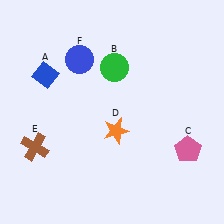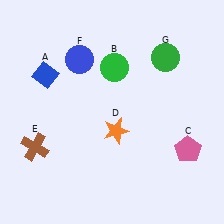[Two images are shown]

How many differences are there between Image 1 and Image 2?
There is 1 difference between the two images.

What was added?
A green circle (G) was added in Image 2.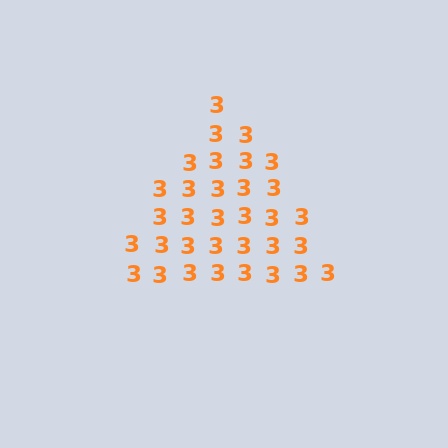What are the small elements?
The small elements are digit 3's.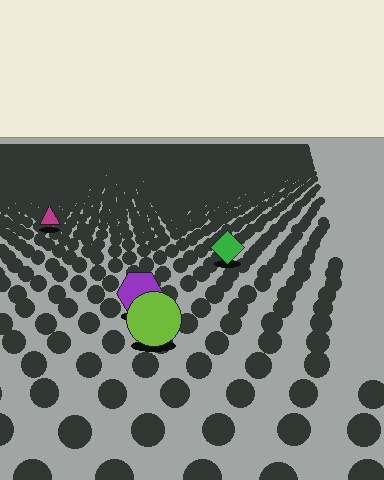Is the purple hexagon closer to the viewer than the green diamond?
Yes. The purple hexagon is closer — you can tell from the texture gradient: the ground texture is coarser near it.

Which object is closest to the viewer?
The lime circle is closest. The texture marks near it are larger and more spread out.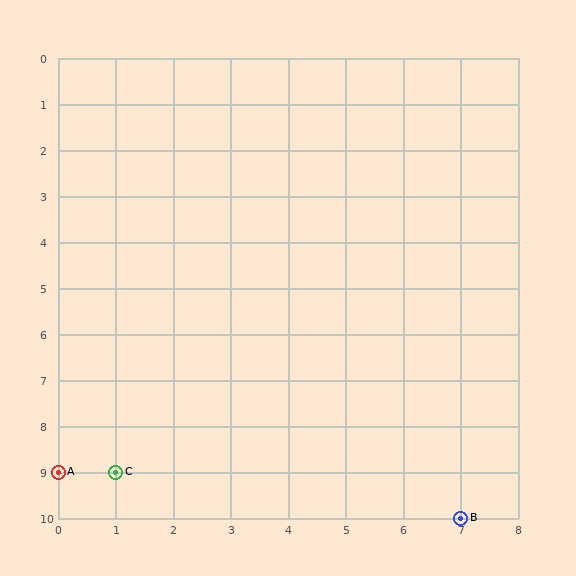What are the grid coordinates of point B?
Point B is at grid coordinates (7, 10).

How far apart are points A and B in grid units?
Points A and B are 7 columns and 1 row apart (about 7.1 grid units diagonally).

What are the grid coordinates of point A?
Point A is at grid coordinates (0, 9).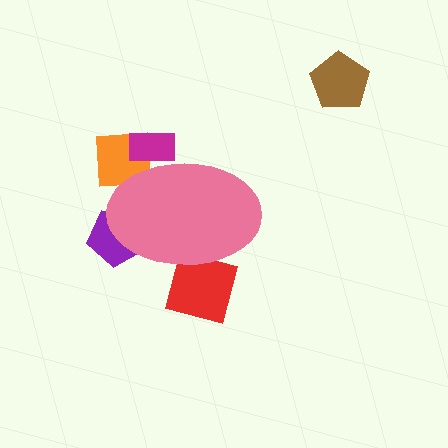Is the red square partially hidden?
Yes, the red square is partially hidden behind the pink ellipse.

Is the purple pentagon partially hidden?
Yes, the purple pentagon is partially hidden behind the pink ellipse.